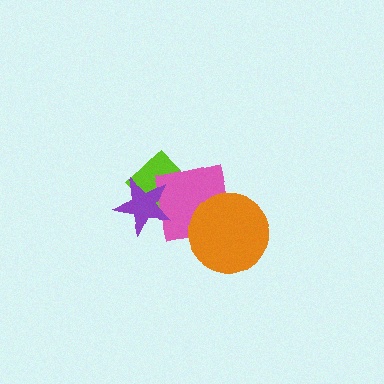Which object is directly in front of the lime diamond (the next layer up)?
The pink square is directly in front of the lime diamond.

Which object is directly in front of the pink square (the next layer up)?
The purple star is directly in front of the pink square.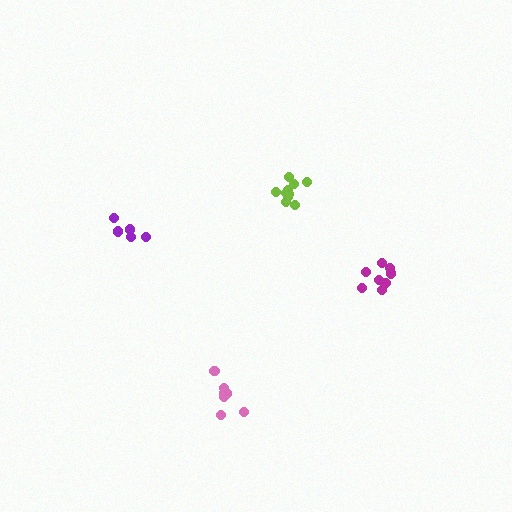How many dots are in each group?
Group 1: 10 dots, Group 2: 8 dots, Group 3: 7 dots, Group 4: 5 dots (30 total).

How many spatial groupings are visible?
There are 4 spatial groupings.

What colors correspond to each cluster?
The clusters are colored: lime, magenta, pink, purple.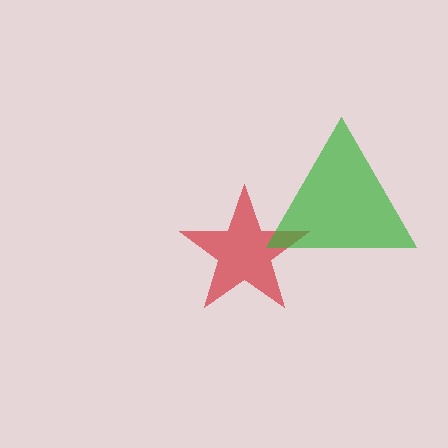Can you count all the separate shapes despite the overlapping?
Yes, there are 2 separate shapes.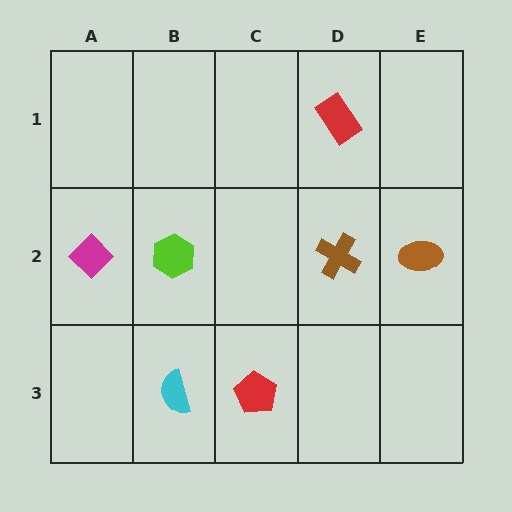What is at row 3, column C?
A red pentagon.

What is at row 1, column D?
A red rectangle.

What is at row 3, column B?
A cyan semicircle.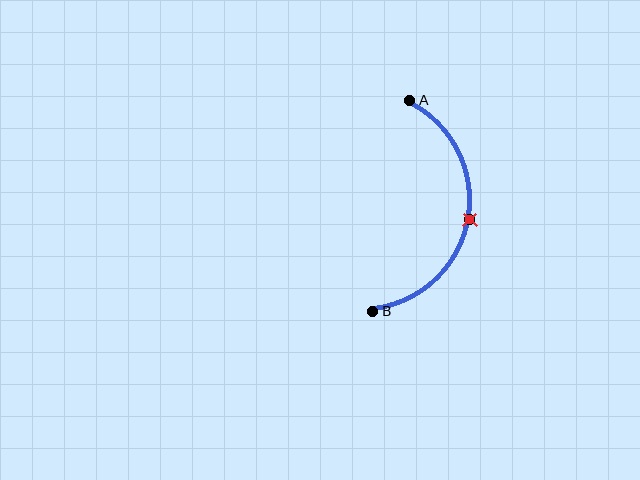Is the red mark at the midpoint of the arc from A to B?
Yes. The red mark lies on the arc at equal arc-length from both A and B — it is the arc midpoint.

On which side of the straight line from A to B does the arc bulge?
The arc bulges to the right of the straight line connecting A and B.